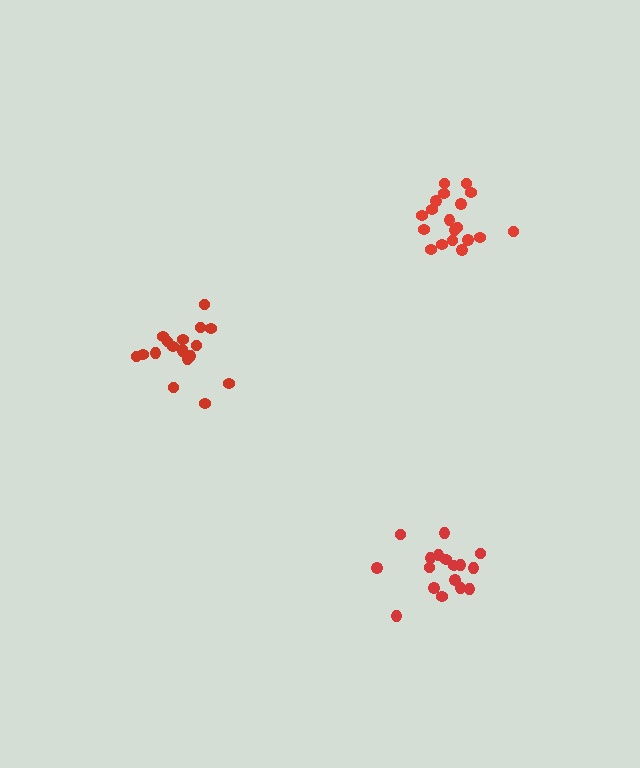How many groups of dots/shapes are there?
There are 3 groups.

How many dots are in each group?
Group 1: 17 dots, Group 2: 18 dots, Group 3: 19 dots (54 total).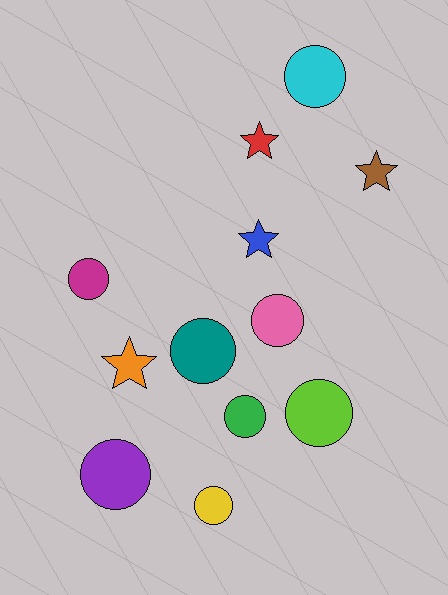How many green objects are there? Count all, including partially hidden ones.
There is 1 green object.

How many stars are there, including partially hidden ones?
There are 4 stars.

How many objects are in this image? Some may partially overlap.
There are 12 objects.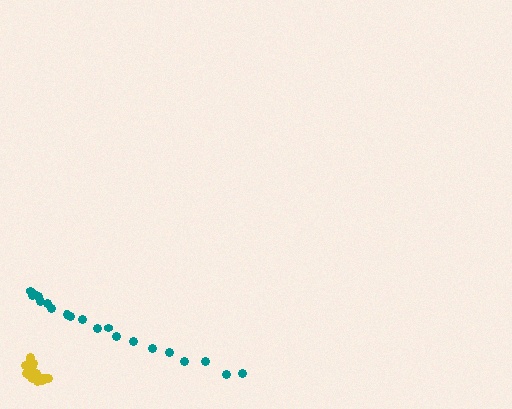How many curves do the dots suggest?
There are 2 distinct paths.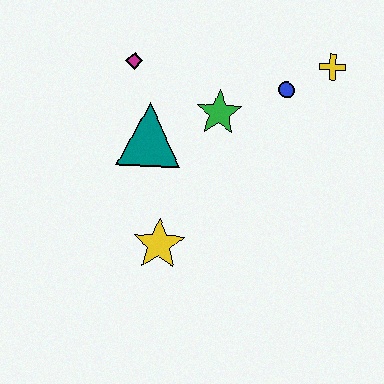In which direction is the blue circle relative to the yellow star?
The blue circle is above the yellow star.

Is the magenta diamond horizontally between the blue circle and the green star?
No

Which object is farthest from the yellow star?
The yellow cross is farthest from the yellow star.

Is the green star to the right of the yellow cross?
No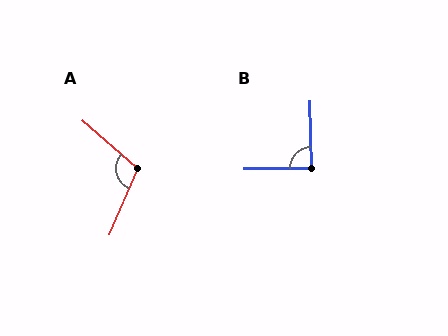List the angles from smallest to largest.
B (89°), A (108°).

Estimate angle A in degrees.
Approximately 108 degrees.